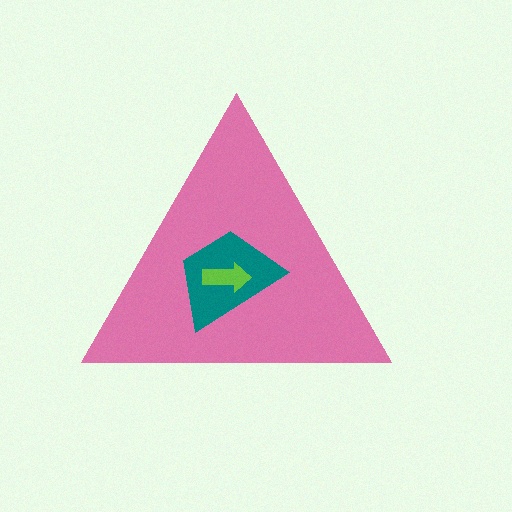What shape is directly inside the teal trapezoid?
The lime arrow.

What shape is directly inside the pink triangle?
The teal trapezoid.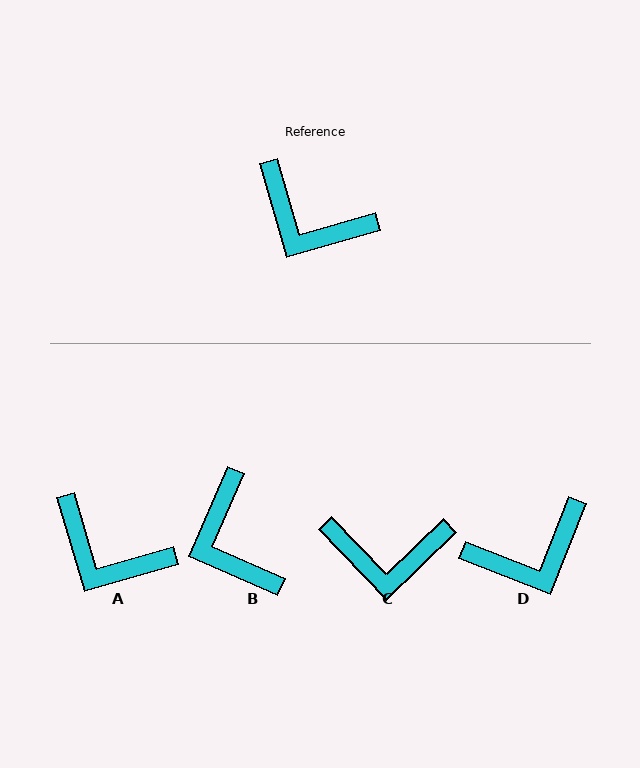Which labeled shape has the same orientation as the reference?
A.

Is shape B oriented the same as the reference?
No, it is off by about 40 degrees.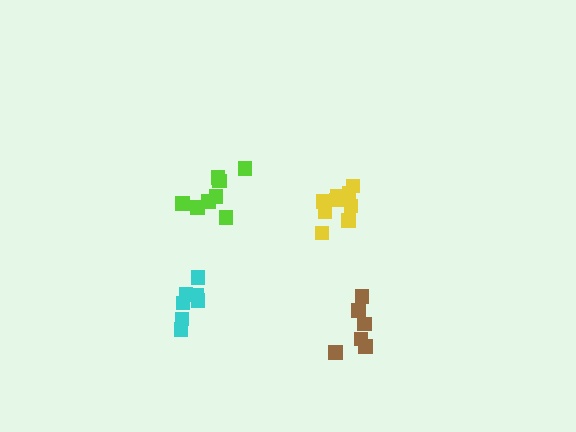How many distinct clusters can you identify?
There are 4 distinct clusters.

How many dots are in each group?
Group 1: 8 dots, Group 2: 9 dots, Group 3: 7 dots, Group 4: 6 dots (30 total).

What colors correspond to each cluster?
The clusters are colored: lime, yellow, cyan, brown.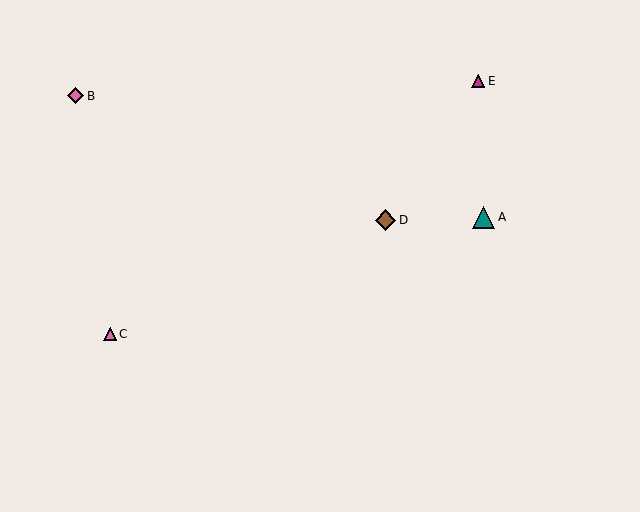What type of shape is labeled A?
Shape A is a teal triangle.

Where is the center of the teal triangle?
The center of the teal triangle is at (483, 217).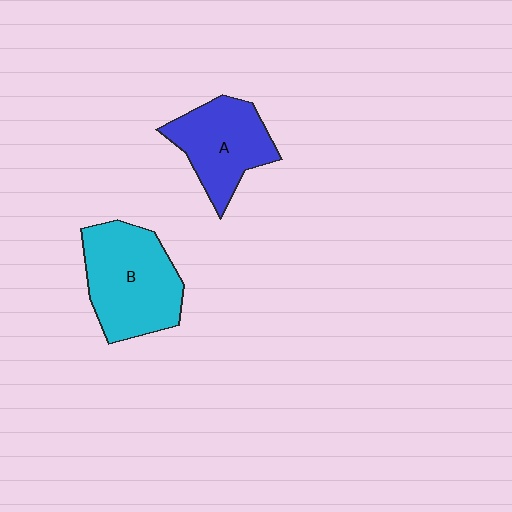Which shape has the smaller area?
Shape A (blue).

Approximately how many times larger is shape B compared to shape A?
Approximately 1.3 times.